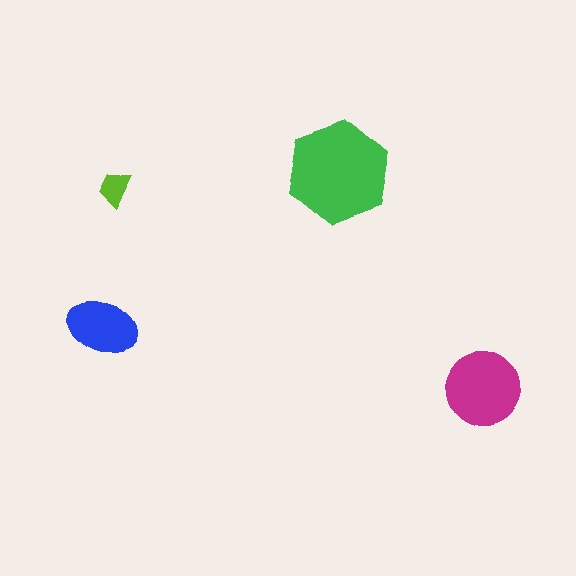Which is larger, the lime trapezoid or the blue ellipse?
The blue ellipse.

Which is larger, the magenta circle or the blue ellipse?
The magenta circle.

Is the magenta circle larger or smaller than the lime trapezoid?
Larger.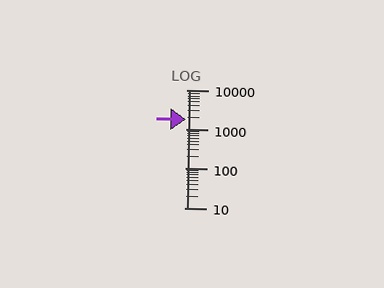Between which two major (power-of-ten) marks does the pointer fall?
The pointer is between 1000 and 10000.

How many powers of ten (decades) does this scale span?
The scale spans 3 decades, from 10 to 10000.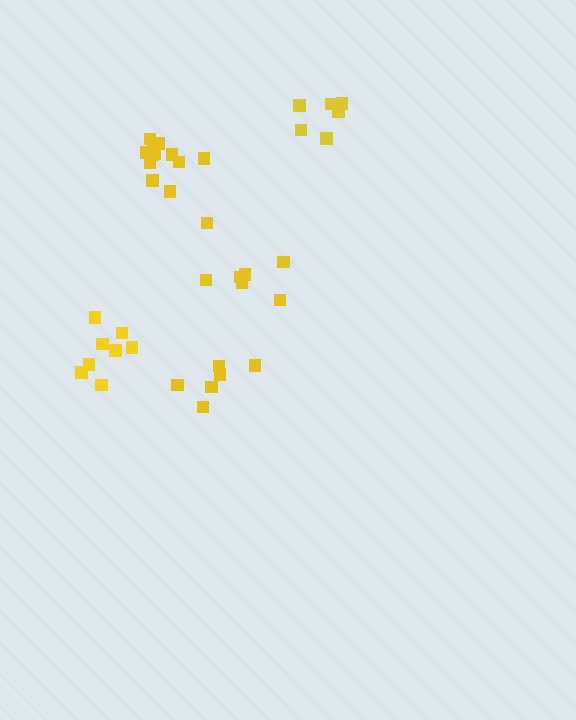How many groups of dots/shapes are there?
There are 5 groups.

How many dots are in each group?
Group 1: 8 dots, Group 2: 7 dots, Group 3: 12 dots, Group 4: 7 dots, Group 5: 6 dots (40 total).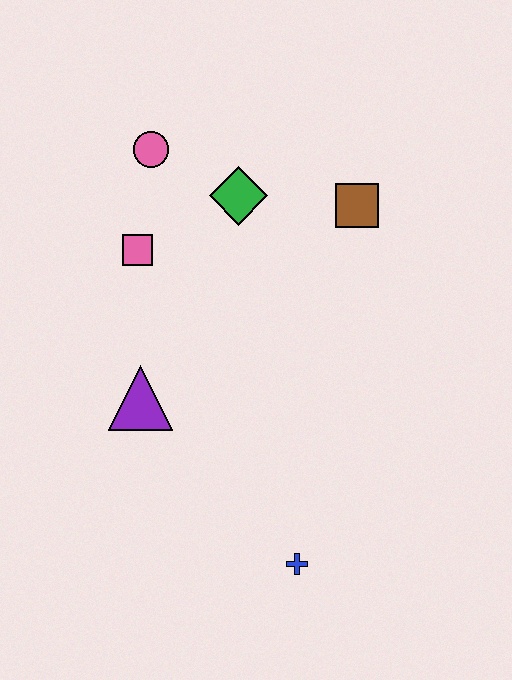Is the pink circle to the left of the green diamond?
Yes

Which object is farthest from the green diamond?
The blue cross is farthest from the green diamond.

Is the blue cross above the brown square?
No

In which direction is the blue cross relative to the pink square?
The blue cross is below the pink square.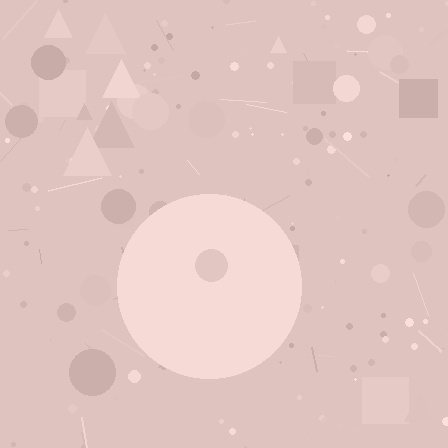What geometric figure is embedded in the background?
A circle is embedded in the background.